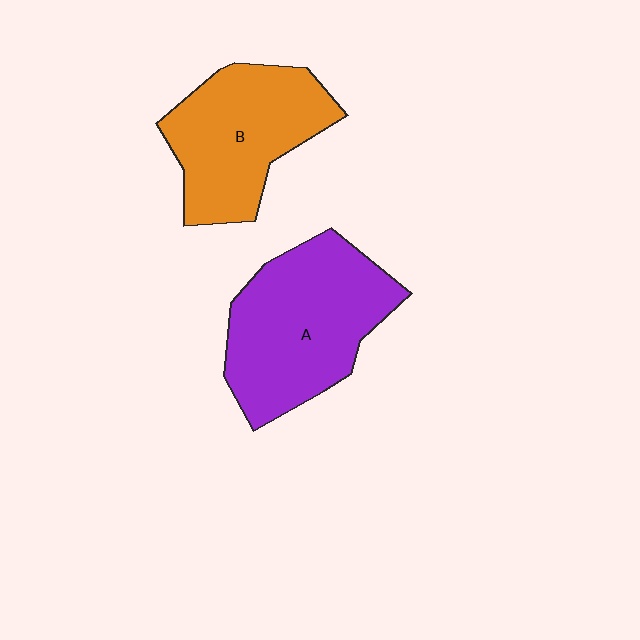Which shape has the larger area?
Shape A (purple).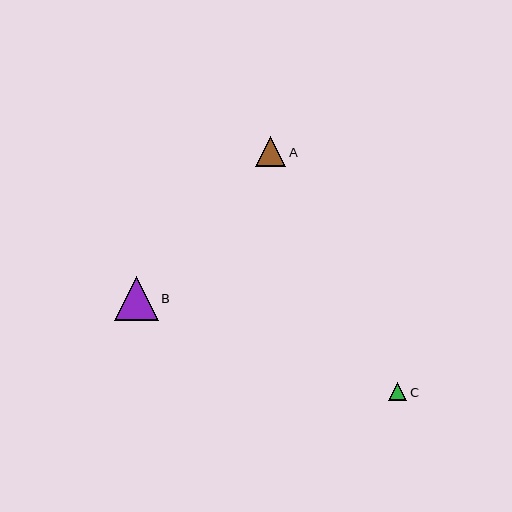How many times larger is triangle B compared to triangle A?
Triangle B is approximately 1.4 times the size of triangle A.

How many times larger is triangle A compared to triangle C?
Triangle A is approximately 1.7 times the size of triangle C.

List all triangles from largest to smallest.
From largest to smallest: B, A, C.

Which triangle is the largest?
Triangle B is the largest with a size of approximately 44 pixels.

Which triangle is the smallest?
Triangle C is the smallest with a size of approximately 18 pixels.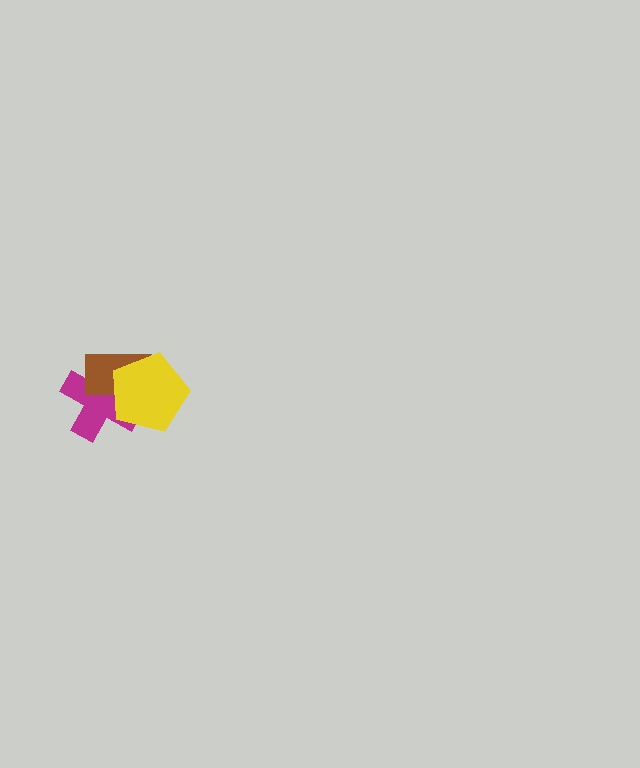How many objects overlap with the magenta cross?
2 objects overlap with the magenta cross.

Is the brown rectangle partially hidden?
Yes, it is partially covered by another shape.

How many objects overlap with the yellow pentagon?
2 objects overlap with the yellow pentagon.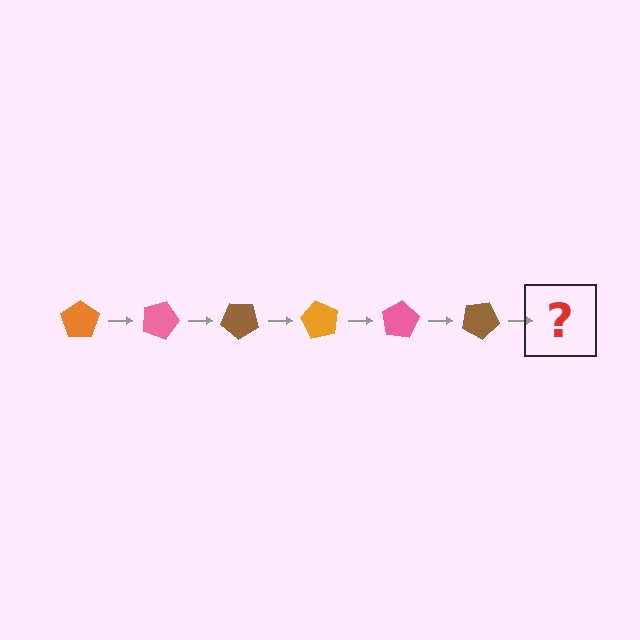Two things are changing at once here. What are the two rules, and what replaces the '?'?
The two rules are that it rotates 20 degrees each step and the color cycles through orange, pink, and brown. The '?' should be an orange pentagon, rotated 120 degrees from the start.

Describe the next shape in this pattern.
It should be an orange pentagon, rotated 120 degrees from the start.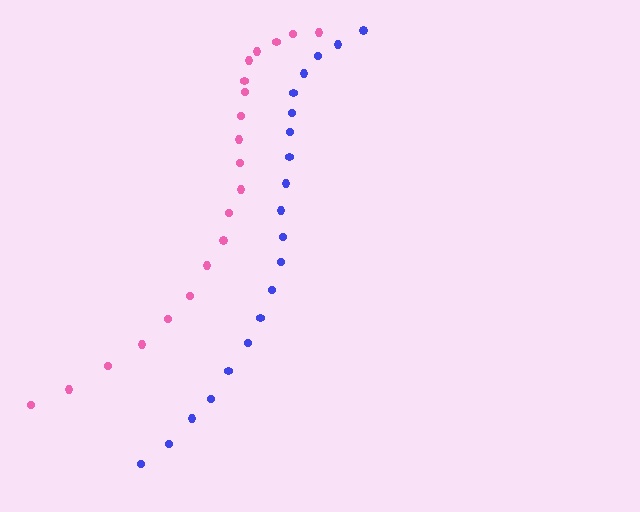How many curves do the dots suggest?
There are 2 distinct paths.